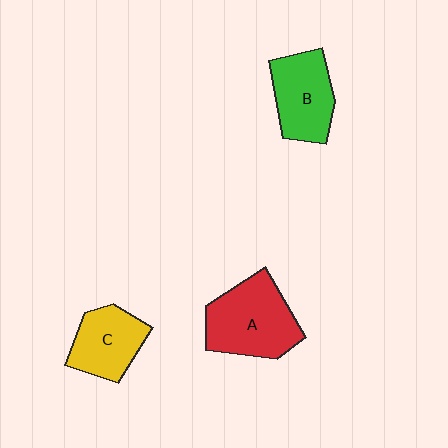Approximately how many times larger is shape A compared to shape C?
Approximately 1.4 times.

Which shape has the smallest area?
Shape C (yellow).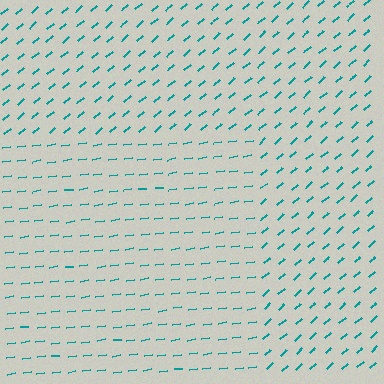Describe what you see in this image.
The image is filled with small teal line segments. A rectangle region in the image has lines oriented differently from the surrounding lines, creating a visible texture boundary.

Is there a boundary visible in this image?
Yes, there is a texture boundary formed by a change in line orientation.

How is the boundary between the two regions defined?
The boundary is defined purely by a change in line orientation (approximately 32 degrees difference). All lines are the same color and thickness.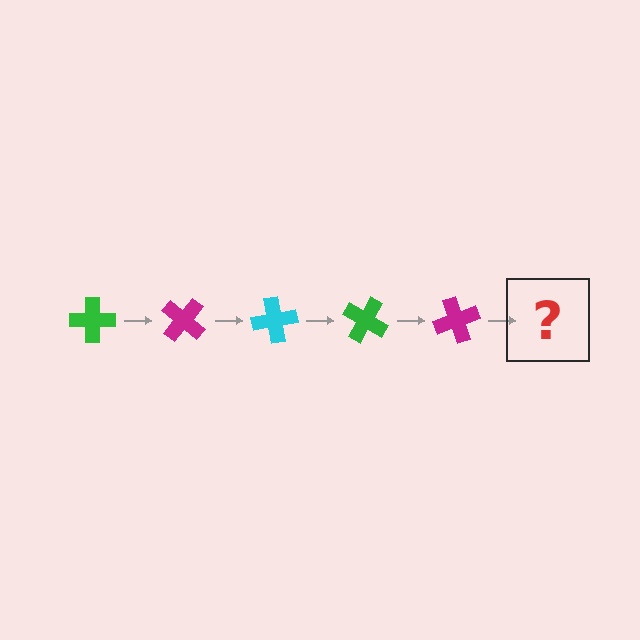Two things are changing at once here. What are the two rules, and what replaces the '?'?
The two rules are that it rotates 40 degrees each step and the color cycles through green, magenta, and cyan. The '?' should be a cyan cross, rotated 200 degrees from the start.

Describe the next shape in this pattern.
It should be a cyan cross, rotated 200 degrees from the start.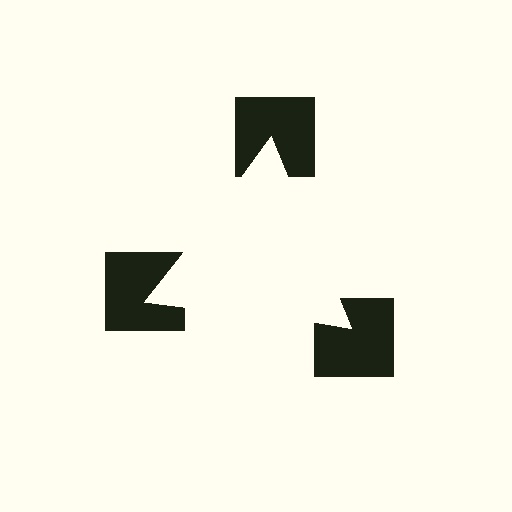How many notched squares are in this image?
There are 3 — one at each vertex of the illusory triangle.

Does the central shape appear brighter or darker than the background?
It typically appears slightly brighter than the background, even though no actual brightness change is drawn.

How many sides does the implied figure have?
3 sides.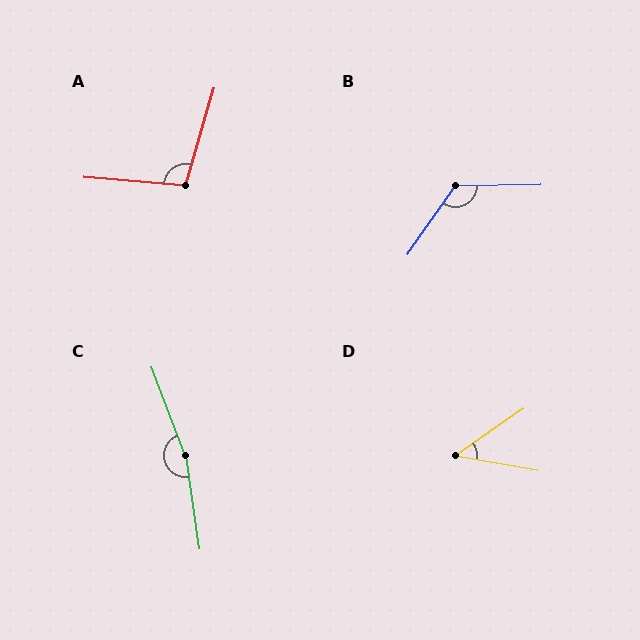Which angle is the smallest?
D, at approximately 45 degrees.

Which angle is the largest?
C, at approximately 167 degrees.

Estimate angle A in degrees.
Approximately 101 degrees.